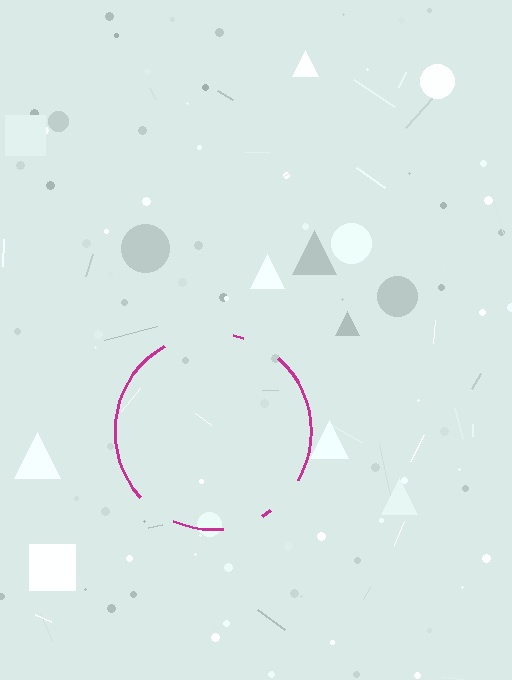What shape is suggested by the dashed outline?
The dashed outline suggests a circle.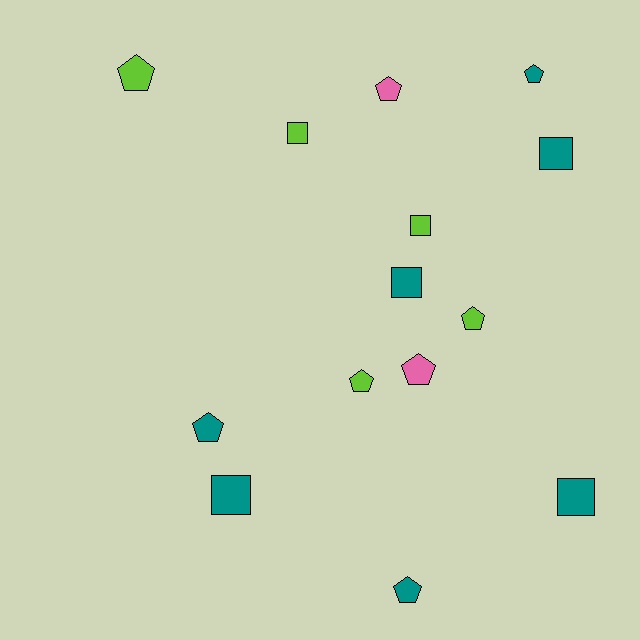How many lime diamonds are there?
There are no lime diamonds.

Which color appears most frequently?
Teal, with 7 objects.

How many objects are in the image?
There are 14 objects.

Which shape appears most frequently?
Pentagon, with 8 objects.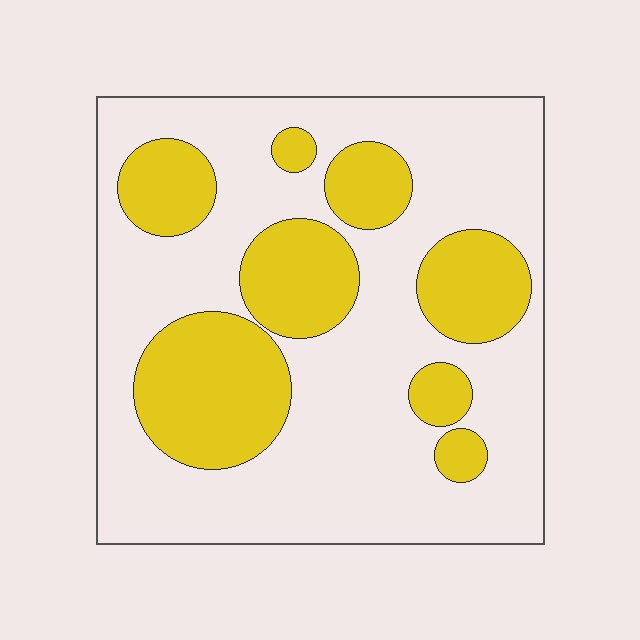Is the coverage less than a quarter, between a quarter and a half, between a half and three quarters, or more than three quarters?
Between a quarter and a half.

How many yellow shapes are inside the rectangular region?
8.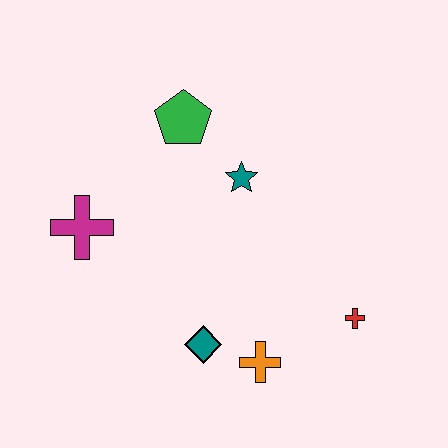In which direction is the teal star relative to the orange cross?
The teal star is above the orange cross.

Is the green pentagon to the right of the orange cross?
No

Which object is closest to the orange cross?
The teal diamond is closest to the orange cross.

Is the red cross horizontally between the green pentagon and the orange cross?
No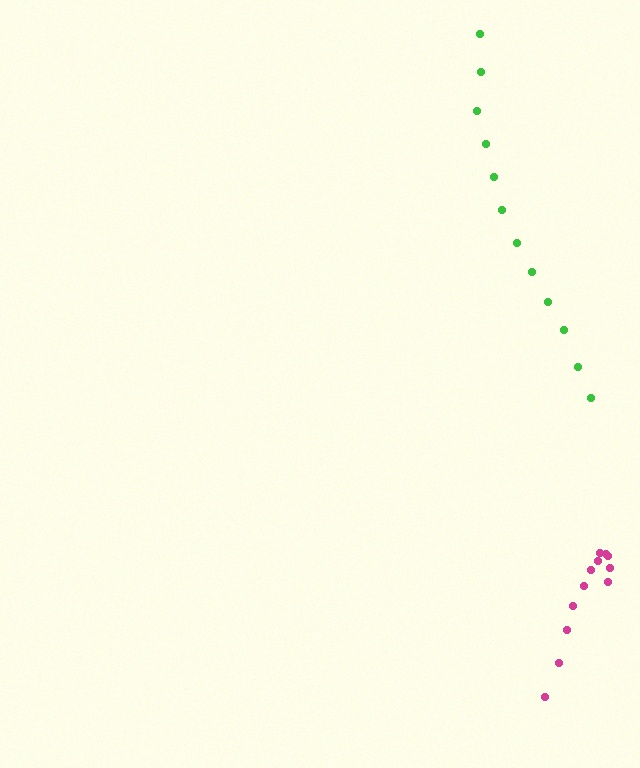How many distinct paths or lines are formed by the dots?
There are 2 distinct paths.